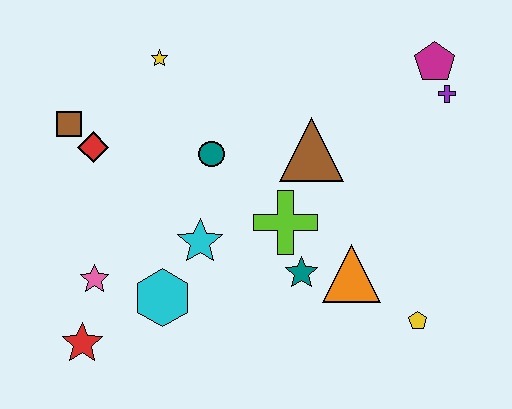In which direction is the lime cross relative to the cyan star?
The lime cross is to the right of the cyan star.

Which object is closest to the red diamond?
The brown square is closest to the red diamond.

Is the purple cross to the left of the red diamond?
No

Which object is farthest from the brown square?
The yellow pentagon is farthest from the brown square.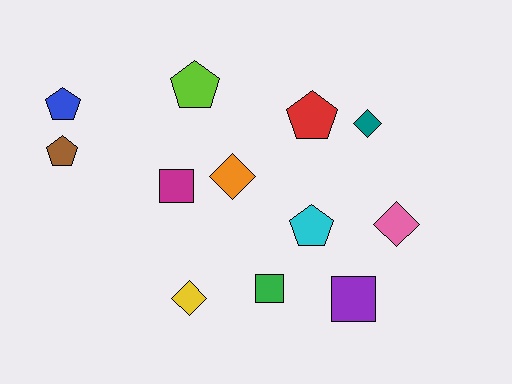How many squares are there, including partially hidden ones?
There are 3 squares.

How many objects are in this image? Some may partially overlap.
There are 12 objects.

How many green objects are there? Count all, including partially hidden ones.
There is 1 green object.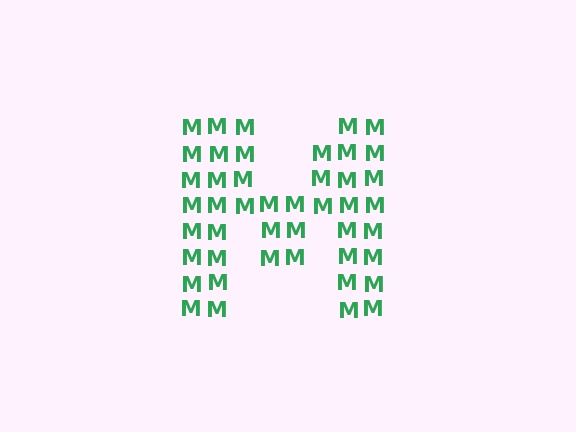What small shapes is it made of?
It is made of small letter M's.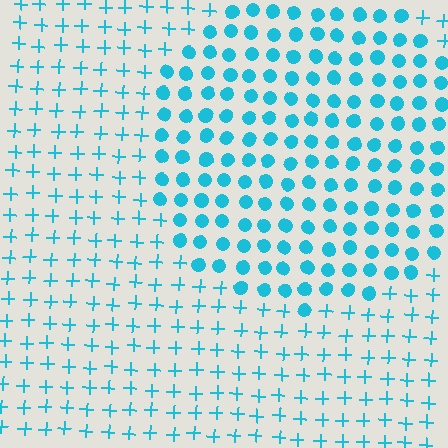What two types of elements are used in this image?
The image uses circles inside the circle region and plus signs outside it.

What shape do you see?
I see a circle.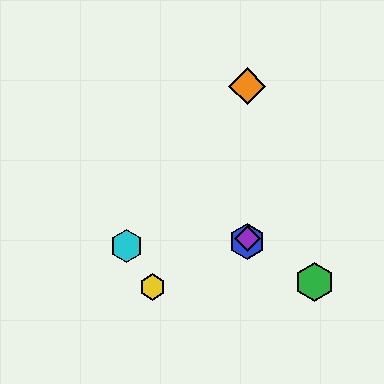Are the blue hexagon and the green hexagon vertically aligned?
No, the blue hexagon is at x≈247 and the green hexagon is at x≈315.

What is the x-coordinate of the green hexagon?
The green hexagon is at x≈315.